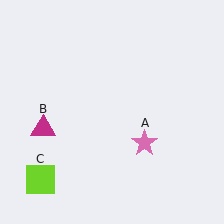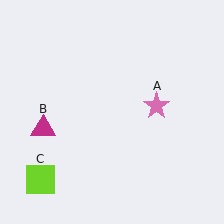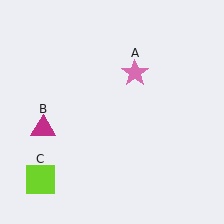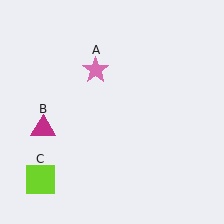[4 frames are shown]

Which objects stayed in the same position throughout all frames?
Magenta triangle (object B) and lime square (object C) remained stationary.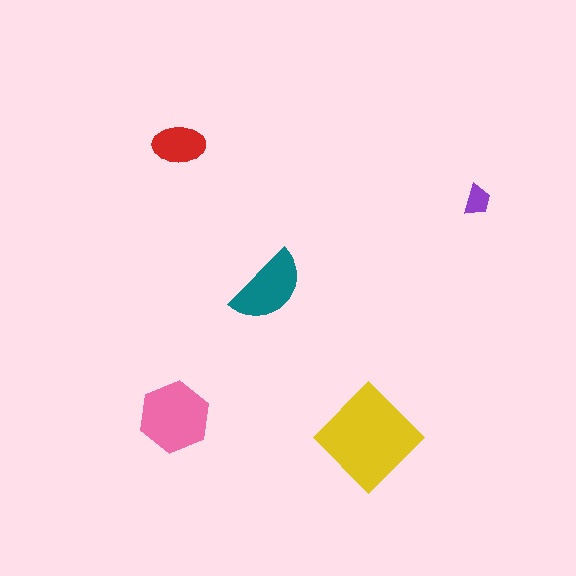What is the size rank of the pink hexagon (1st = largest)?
2nd.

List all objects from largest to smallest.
The yellow diamond, the pink hexagon, the teal semicircle, the red ellipse, the purple trapezoid.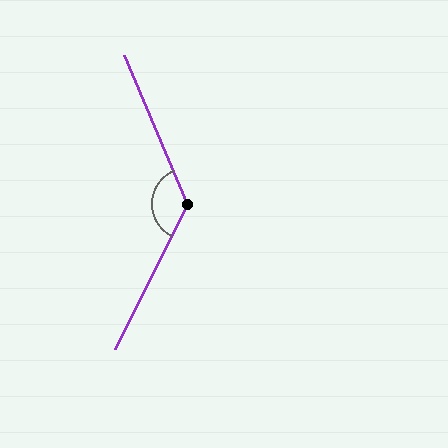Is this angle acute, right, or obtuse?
It is obtuse.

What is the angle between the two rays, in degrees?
Approximately 130 degrees.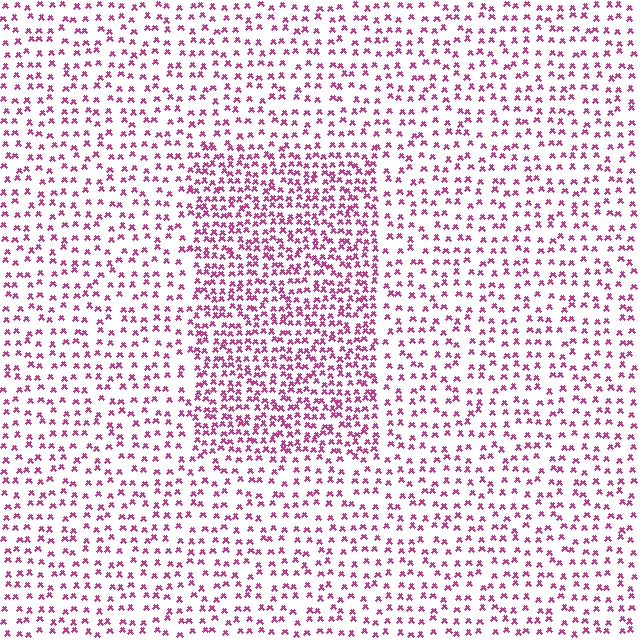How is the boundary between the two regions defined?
The boundary is defined by a change in element density (approximately 1.9x ratio). All elements are the same color, size, and shape.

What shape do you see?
I see a rectangle.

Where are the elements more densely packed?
The elements are more densely packed inside the rectangle boundary.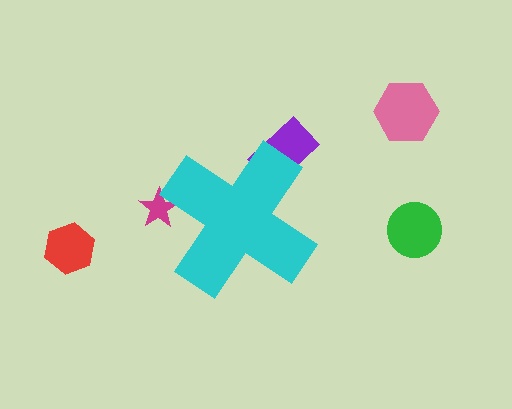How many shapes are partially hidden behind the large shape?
2 shapes are partially hidden.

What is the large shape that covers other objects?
A cyan cross.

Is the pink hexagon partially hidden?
No, the pink hexagon is fully visible.